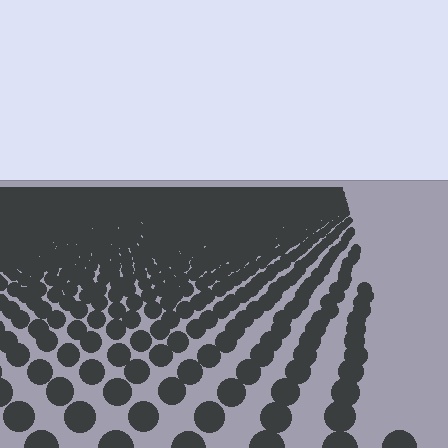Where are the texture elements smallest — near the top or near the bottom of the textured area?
Near the top.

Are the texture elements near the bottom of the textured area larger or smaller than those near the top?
Larger. Near the bottom, elements are closer to the viewer and appear at a bigger on-screen size.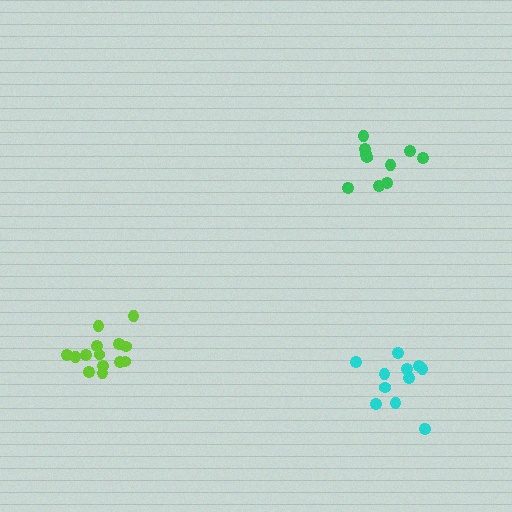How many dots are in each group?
Group 1: 10 dots, Group 2: 11 dots, Group 3: 14 dots (35 total).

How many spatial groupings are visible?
There are 3 spatial groupings.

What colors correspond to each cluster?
The clusters are colored: green, cyan, lime.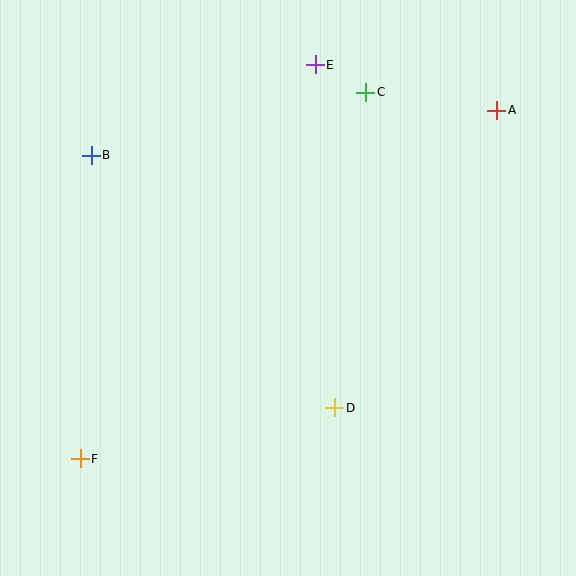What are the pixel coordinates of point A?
Point A is at (497, 110).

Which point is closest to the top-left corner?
Point B is closest to the top-left corner.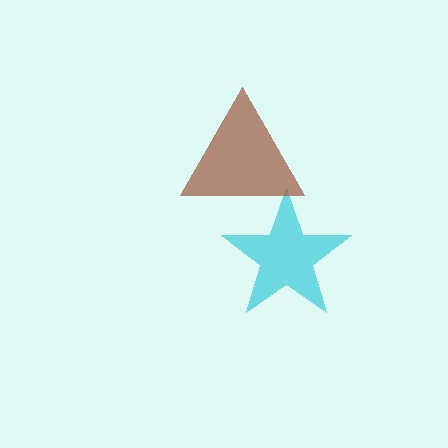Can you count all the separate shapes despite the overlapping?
Yes, there are 2 separate shapes.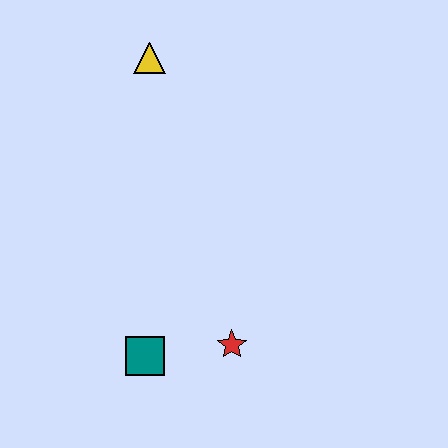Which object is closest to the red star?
The teal square is closest to the red star.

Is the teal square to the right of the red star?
No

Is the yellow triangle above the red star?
Yes